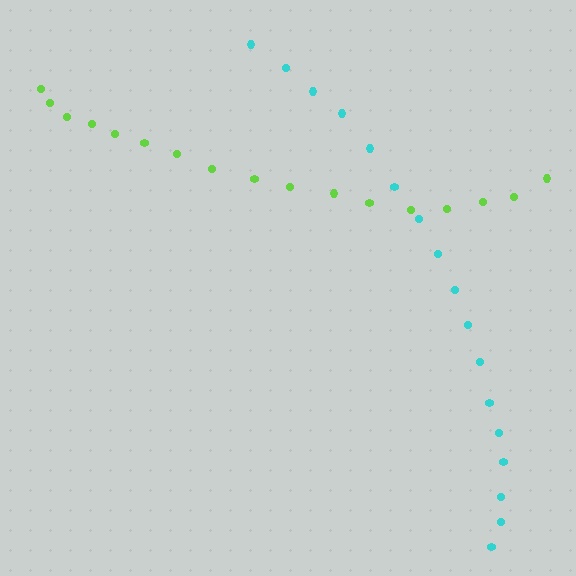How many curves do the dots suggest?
There are 2 distinct paths.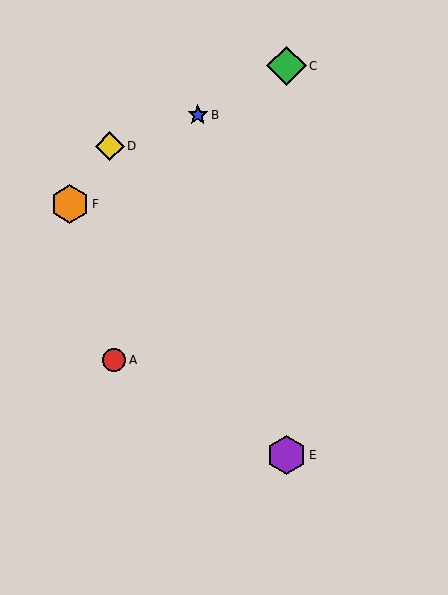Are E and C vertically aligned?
Yes, both are at x≈286.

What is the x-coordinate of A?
Object A is at x≈114.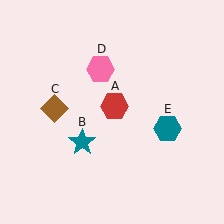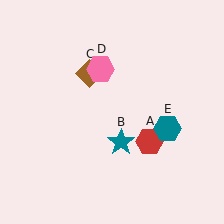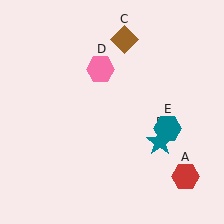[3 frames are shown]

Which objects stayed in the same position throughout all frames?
Pink hexagon (object D) and teal hexagon (object E) remained stationary.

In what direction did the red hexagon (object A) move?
The red hexagon (object A) moved down and to the right.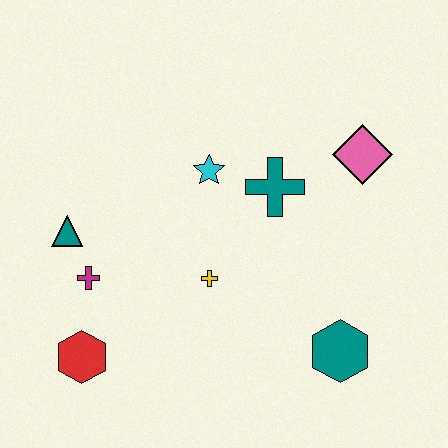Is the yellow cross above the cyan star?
No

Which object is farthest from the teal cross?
The red hexagon is farthest from the teal cross.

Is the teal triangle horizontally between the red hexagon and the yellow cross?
No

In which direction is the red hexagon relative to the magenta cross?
The red hexagon is below the magenta cross.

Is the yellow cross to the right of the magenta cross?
Yes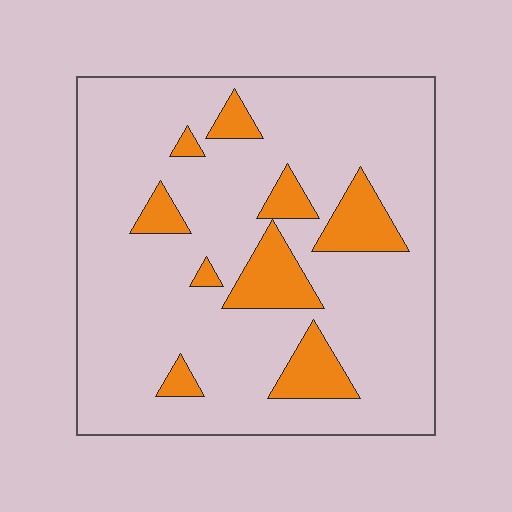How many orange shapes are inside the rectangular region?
9.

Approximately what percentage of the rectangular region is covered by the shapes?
Approximately 15%.